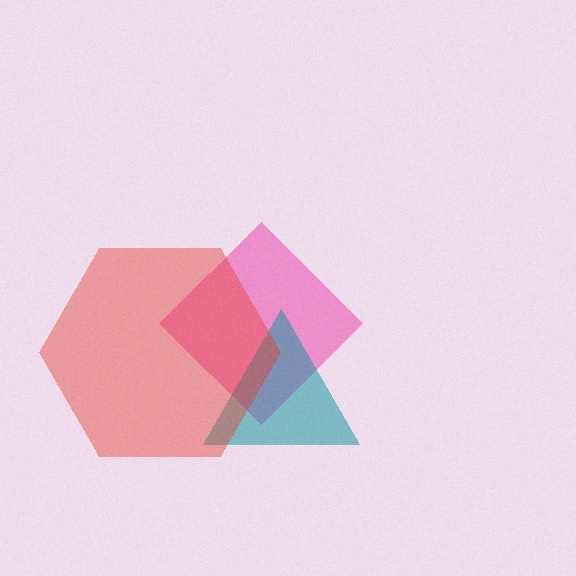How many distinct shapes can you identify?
There are 3 distinct shapes: a pink diamond, a teal triangle, a red hexagon.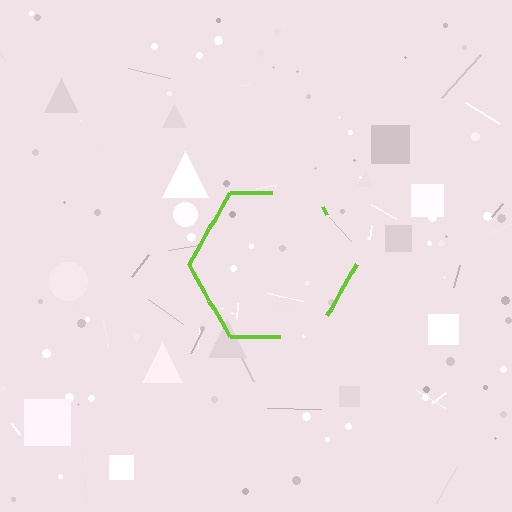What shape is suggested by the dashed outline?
The dashed outline suggests a hexagon.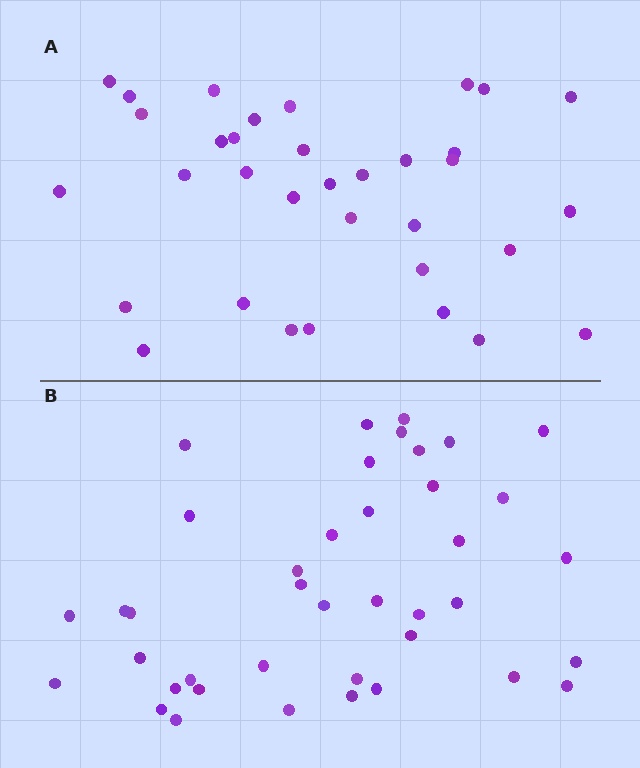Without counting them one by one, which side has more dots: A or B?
Region B (the bottom region) has more dots.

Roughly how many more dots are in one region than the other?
Region B has about 6 more dots than region A.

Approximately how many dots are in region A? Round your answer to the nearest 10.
About 30 dots. (The exact count is 34, which rounds to 30.)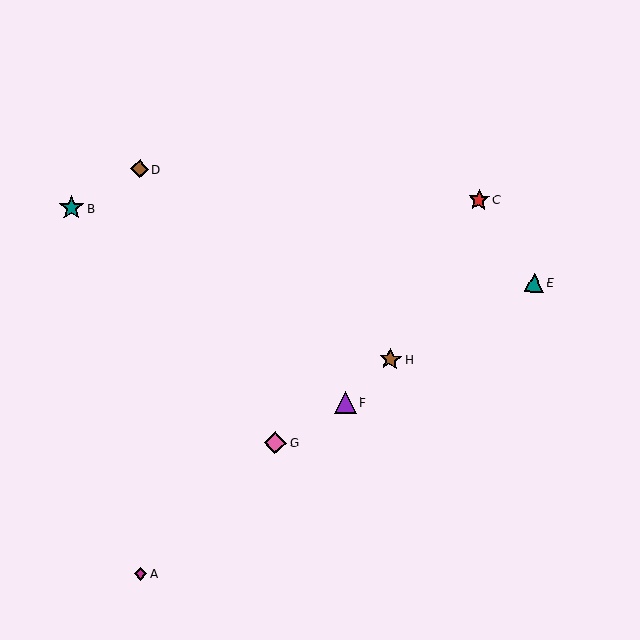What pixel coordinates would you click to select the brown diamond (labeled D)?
Click at (140, 169) to select the brown diamond D.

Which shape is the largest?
The teal star (labeled B) is the largest.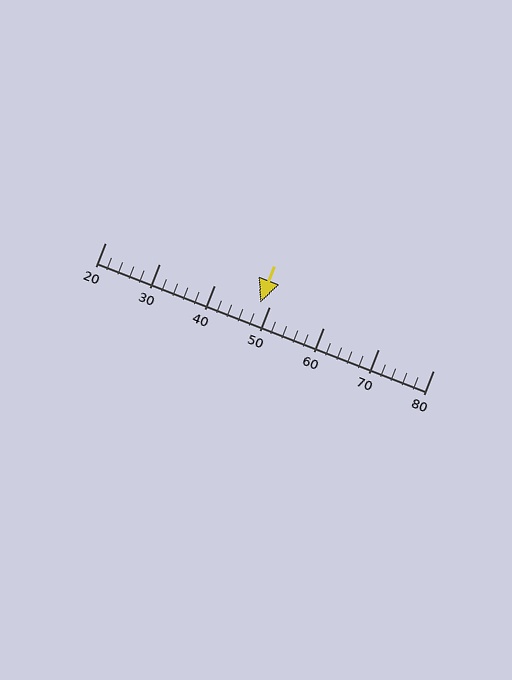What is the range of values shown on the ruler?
The ruler shows values from 20 to 80.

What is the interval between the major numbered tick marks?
The major tick marks are spaced 10 units apart.